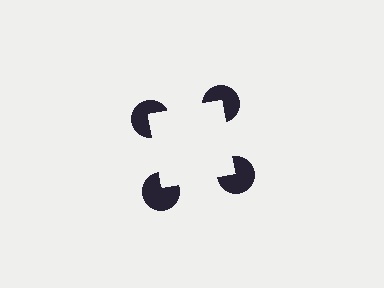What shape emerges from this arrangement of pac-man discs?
An illusory square — its edges are inferred from the aligned wedge cuts in the pac-man discs, not physically drawn.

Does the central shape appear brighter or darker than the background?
It typically appears slightly brighter than the background, even though no actual brightness change is drawn.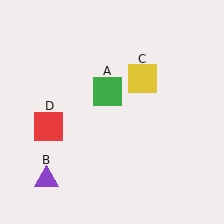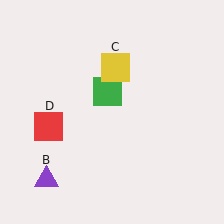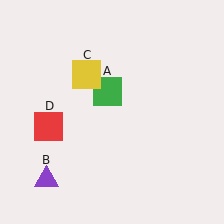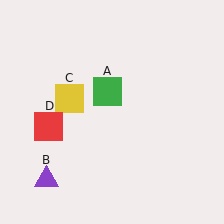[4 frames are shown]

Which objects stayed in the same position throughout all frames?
Green square (object A) and purple triangle (object B) and red square (object D) remained stationary.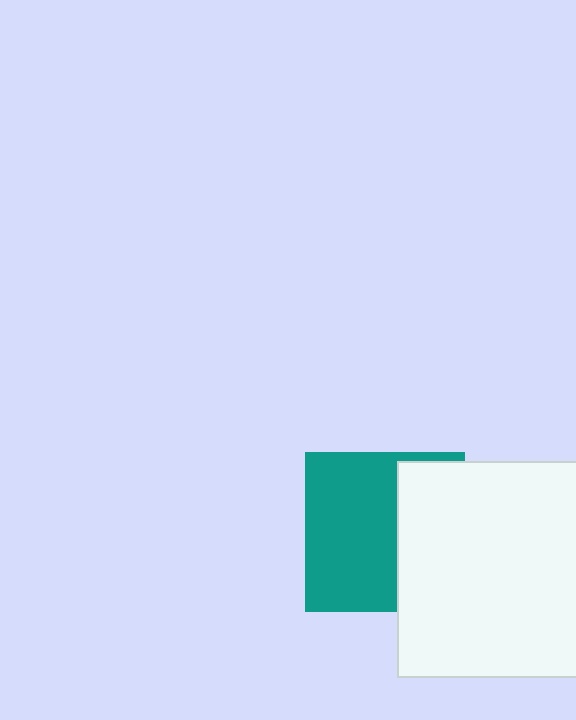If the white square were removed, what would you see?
You would see the complete teal square.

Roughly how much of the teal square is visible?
About half of it is visible (roughly 60%).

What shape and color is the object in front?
The object in front is a white square.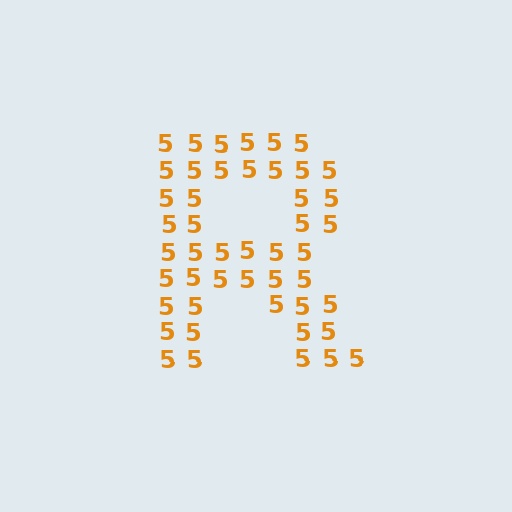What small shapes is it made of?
It is made of small digit 5's.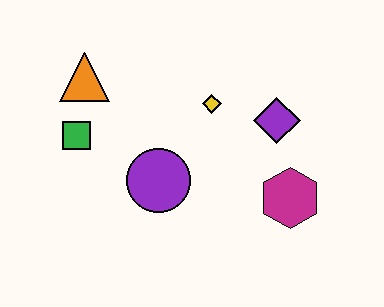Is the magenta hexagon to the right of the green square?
Yes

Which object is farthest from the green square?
The magenta hexagon is farthest from the green square.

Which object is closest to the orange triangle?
The green square is closest to the orange triangle.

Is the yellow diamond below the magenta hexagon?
No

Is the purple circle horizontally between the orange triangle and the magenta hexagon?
Yes